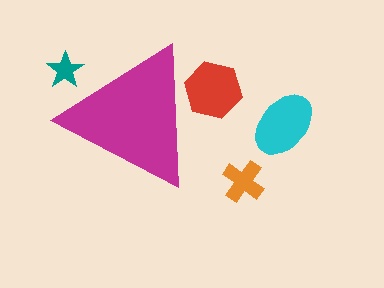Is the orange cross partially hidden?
No, the orange cross is fully visible.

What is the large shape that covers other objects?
A magenta triangle.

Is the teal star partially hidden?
Yes, the teal star is partially hidden behind the magenta triangle.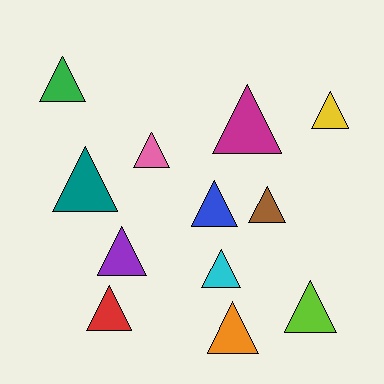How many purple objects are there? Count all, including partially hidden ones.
There is 1 purple object.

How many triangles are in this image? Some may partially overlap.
There are 12 triangles.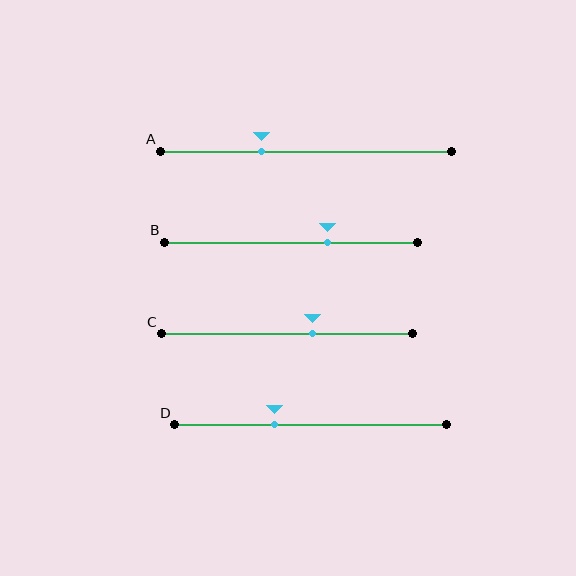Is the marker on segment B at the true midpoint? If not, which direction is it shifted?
No, the marker on segment B is shifted to the right by about 14% of the segment length.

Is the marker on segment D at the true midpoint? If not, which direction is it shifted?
No, the marker on segment D is shifted to the left by about 13% of the segment length.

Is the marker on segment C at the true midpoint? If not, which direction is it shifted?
No, the marker on segment C is shifted to the right by about 10% of the segment length.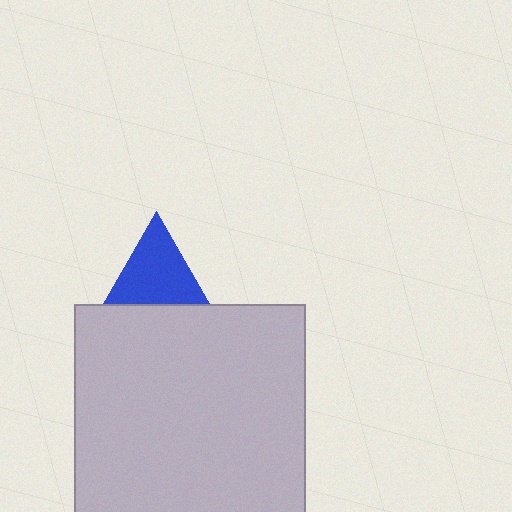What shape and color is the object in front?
The object in front is a light gray square.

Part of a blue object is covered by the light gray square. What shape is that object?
It is a triangle.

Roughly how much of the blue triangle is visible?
About half of it is visible (roughly 61%).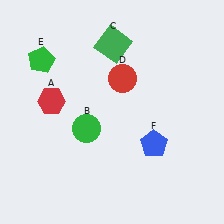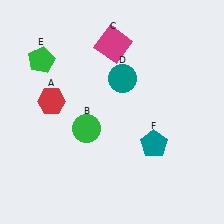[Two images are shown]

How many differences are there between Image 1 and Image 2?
There are 3 differences between the two images.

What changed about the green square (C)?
In Image 1, C is green. In Image 2, it changed to magenta.